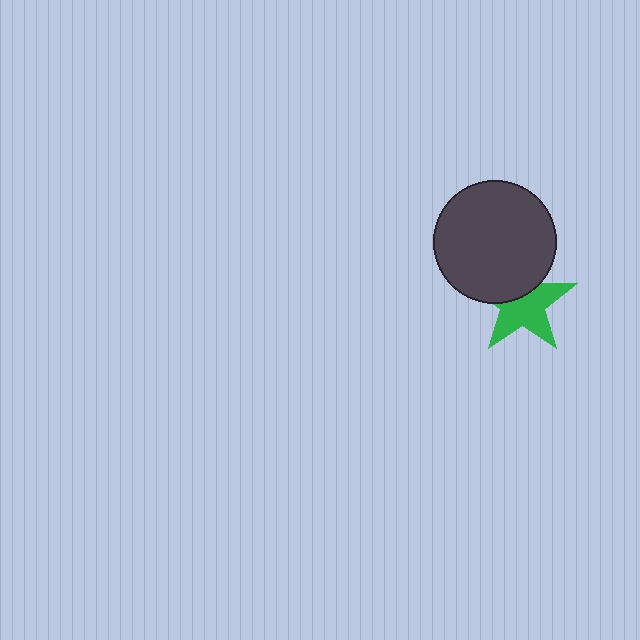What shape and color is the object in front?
The object in front is a dark gray circle.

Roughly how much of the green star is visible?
About half of it is visible (roughly 62%).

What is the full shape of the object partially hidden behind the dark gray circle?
The partially hidden object is a green star.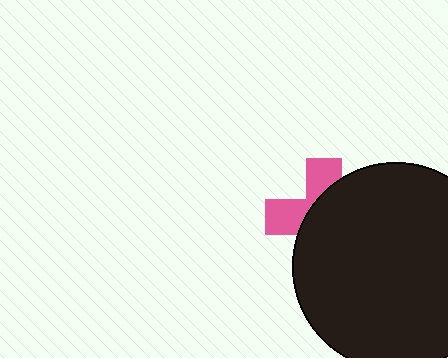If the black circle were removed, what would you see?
You would see the complete pink cross.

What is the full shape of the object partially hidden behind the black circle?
The partially hidden object is a pink cross.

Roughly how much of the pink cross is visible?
A small part of it is visible (roughly 37%).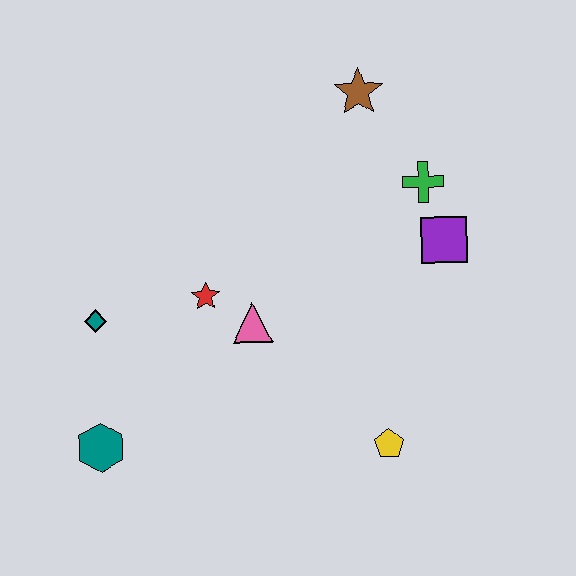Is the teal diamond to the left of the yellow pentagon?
Yes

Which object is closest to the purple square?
The green cross is closest to the purple square.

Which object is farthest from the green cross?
The teal hexagon is farthest from the green cross.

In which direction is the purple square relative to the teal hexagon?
The purple square is to the right of the teal hexagon.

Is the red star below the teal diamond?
No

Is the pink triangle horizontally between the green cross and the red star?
Yes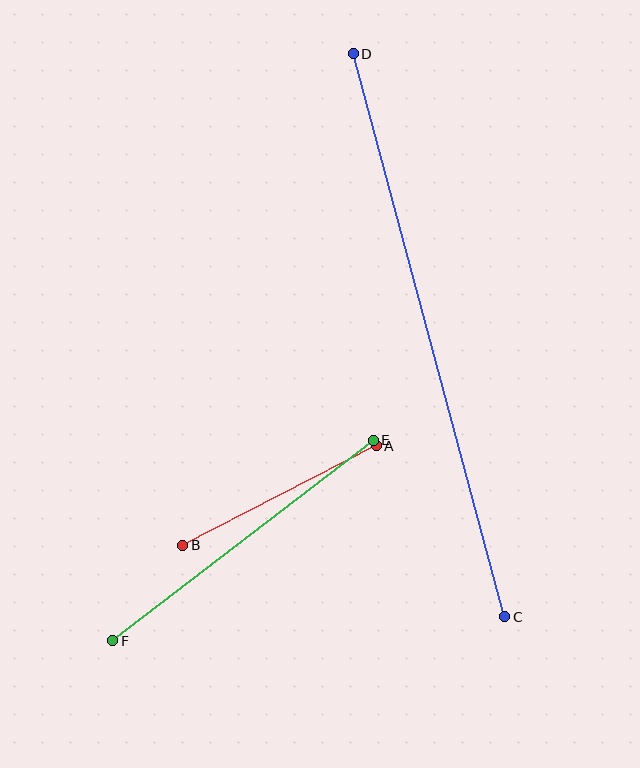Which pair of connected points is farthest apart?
Points C and D are farthest apart.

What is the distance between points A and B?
The distance is approximately 218 pixels.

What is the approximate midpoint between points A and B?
The midpoint is at approximately (279, 496) pixels.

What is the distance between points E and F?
The distance is approximately 329 pixels.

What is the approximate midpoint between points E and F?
The midpoint is at approximately (243, 541) pixels.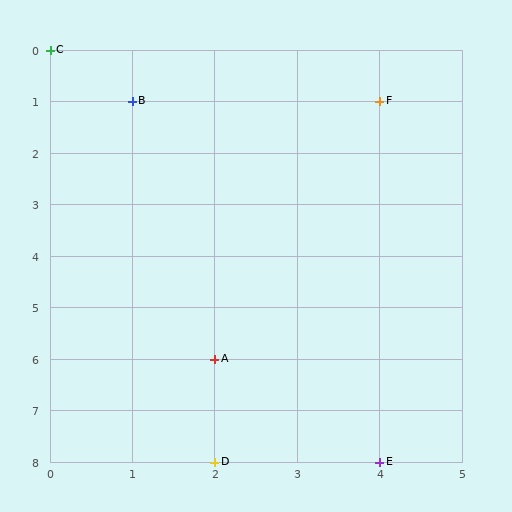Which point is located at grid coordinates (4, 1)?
Point F is at (4, 1).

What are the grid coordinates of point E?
Point E is at grid coordinates (4, 8).